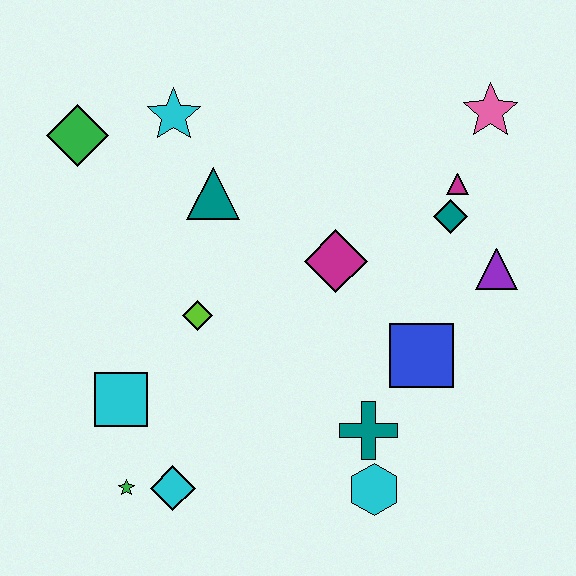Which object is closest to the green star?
The cyan diamond is closest to the green star.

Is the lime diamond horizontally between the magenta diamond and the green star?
Yes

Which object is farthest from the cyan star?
The cyan hexagon is farthest from the cyan star.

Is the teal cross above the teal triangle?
No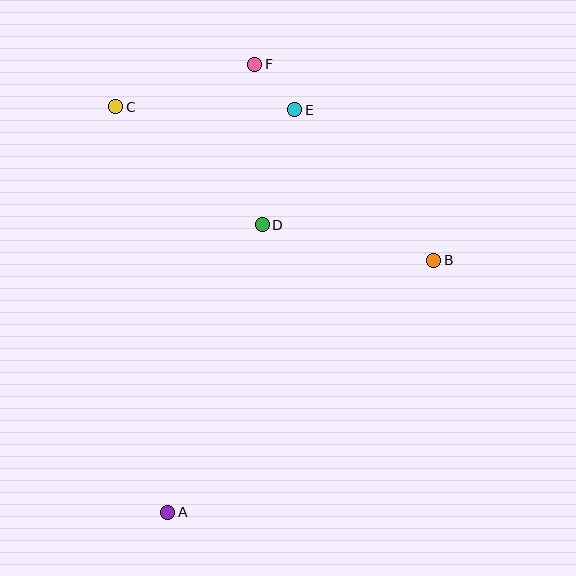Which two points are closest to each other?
Points E and F are closest to each other.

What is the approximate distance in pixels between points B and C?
The distance between B and C is approximately 353 pixels.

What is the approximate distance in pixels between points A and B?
The distance between A and B is approximately 366 pixels.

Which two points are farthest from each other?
Points A and F are farthest from each other.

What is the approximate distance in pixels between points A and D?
The distance between A and D is approximately 302 pixels.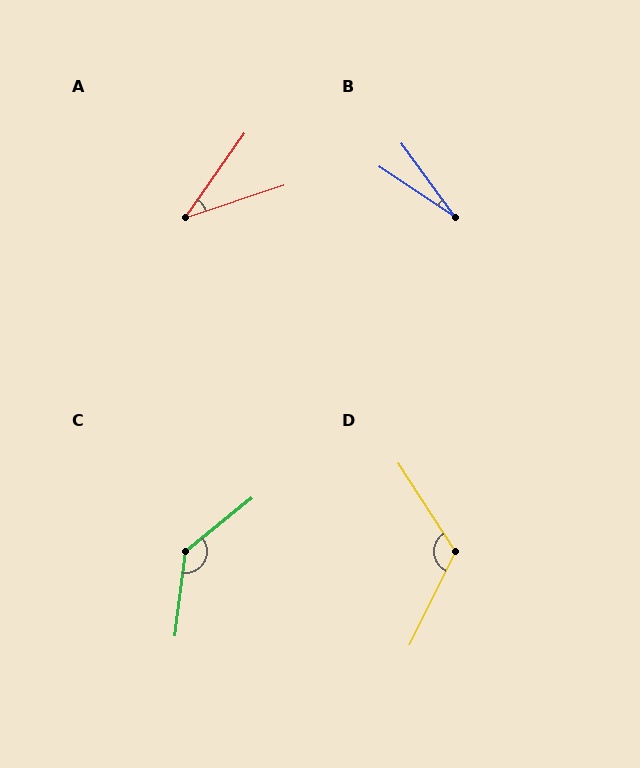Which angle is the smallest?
B, at approximately 20 degrees.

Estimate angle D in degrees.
Approximately 121 degrees.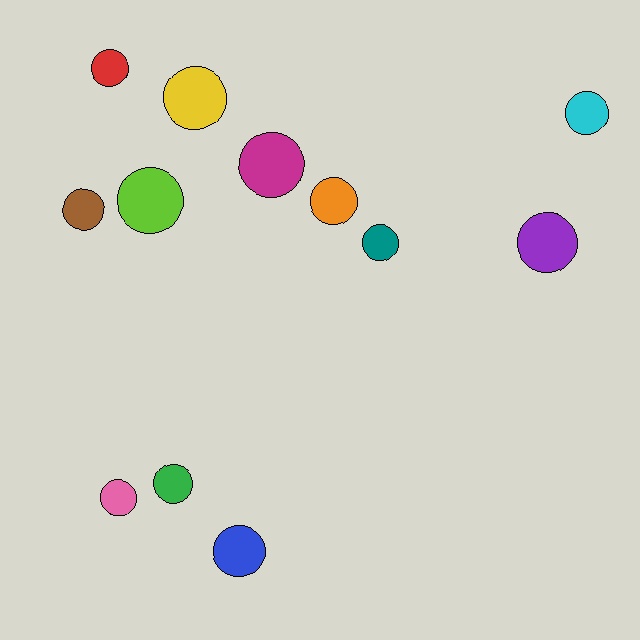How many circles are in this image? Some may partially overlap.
There are 12 circles.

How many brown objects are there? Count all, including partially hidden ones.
There is 1 brown object.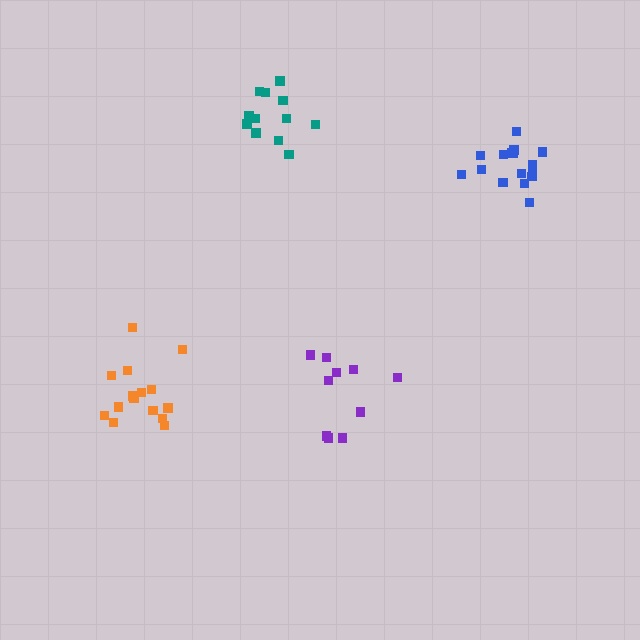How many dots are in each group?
Group 1: 12 dots, Group 2: 16 dots, Group 3: 15 dots, Group 4: 10 dots (53 total).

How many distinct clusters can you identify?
There are 4 distinct clusters.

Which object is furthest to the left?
The orange cluster is leftmost.